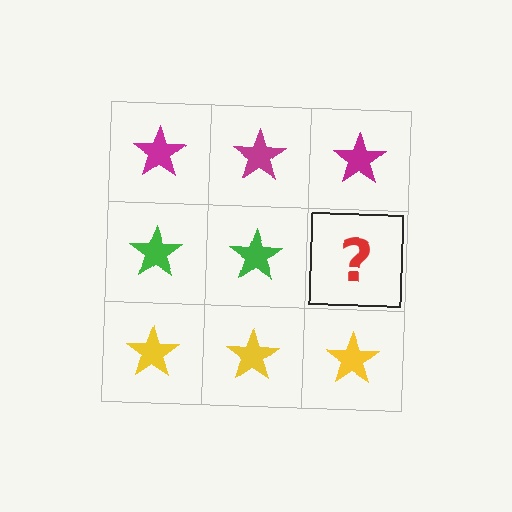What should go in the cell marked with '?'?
The missing cell should contain a green star.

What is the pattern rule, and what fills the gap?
The rule is that each row has a consistent color. The gap should be filled with a green star.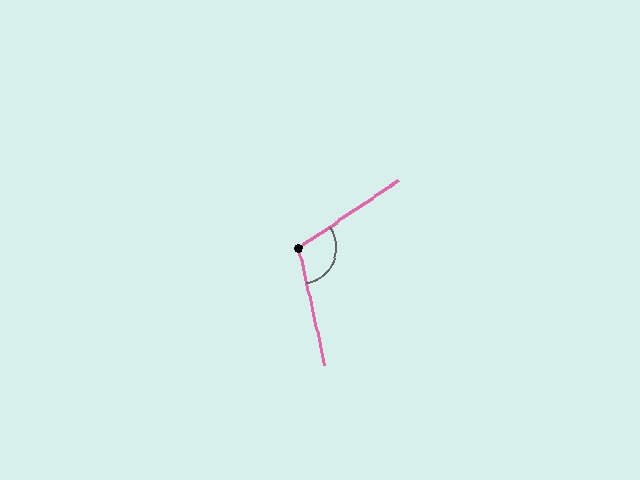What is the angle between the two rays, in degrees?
Approximately 111 degrees.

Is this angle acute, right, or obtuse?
It is obtuse.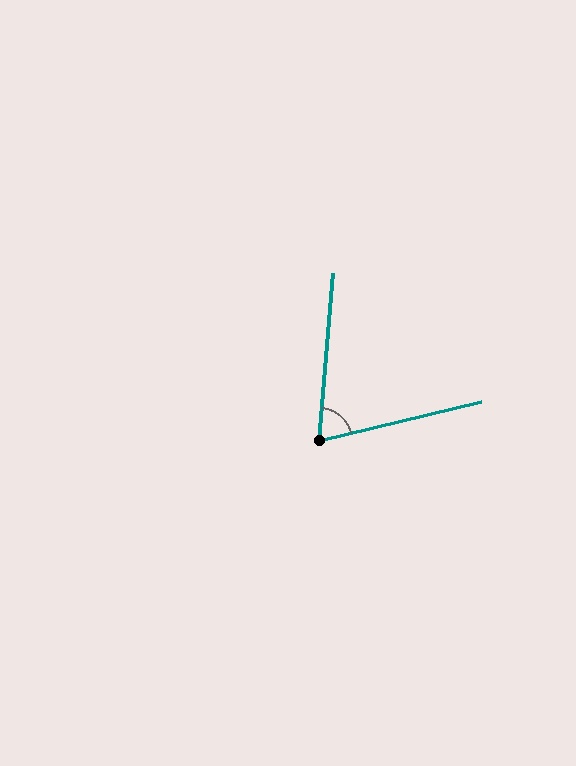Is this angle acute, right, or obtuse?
It is acute.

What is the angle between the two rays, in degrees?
Approximately 71 degrees.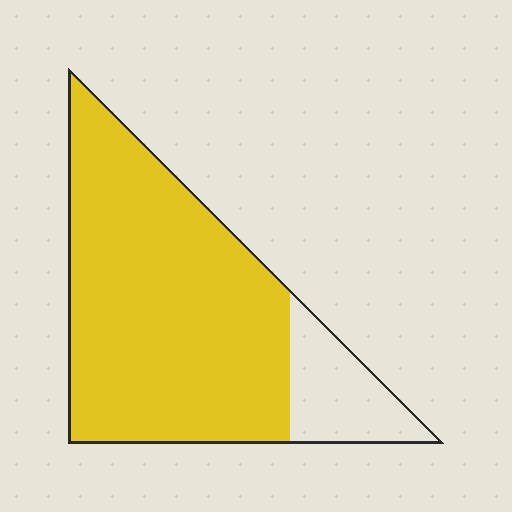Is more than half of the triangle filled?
Yes.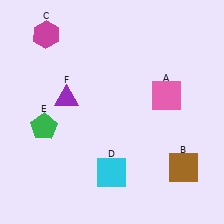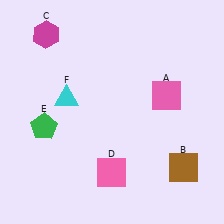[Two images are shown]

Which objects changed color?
D changed from cyan to pink. F changed from purple to cyan.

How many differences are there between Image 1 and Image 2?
There are 2 differences between the two images.